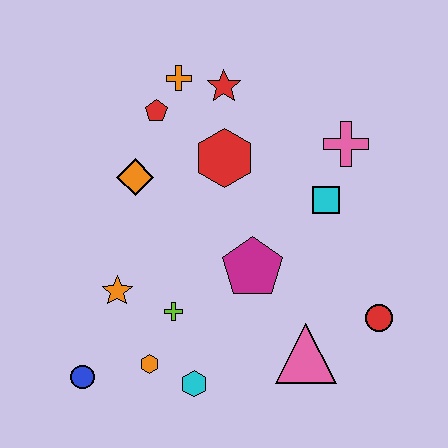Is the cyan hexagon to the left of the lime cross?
No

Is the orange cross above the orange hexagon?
Yes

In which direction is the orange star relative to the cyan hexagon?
The orange star is above the cyan hexagon.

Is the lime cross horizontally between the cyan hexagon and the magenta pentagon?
No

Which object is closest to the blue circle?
The orange hexagon is closest to the blue circle.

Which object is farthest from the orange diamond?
The red circle is farthest from the orange diamond.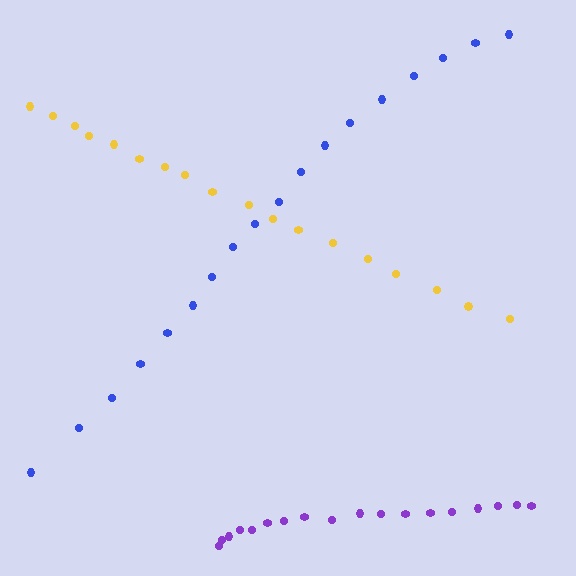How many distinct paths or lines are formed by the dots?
There are 3 distinct paths.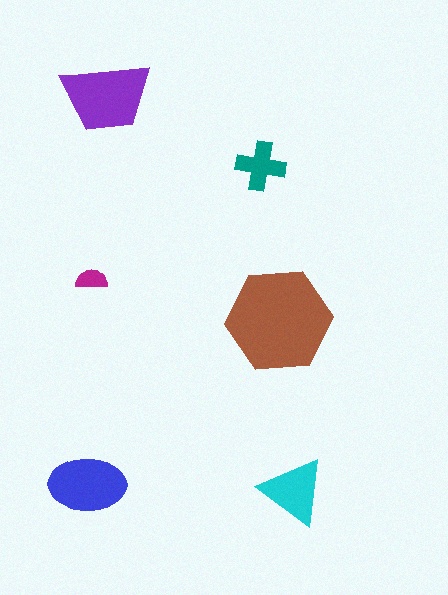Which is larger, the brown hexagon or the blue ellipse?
The brown hexagon.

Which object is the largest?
The brown hexagon.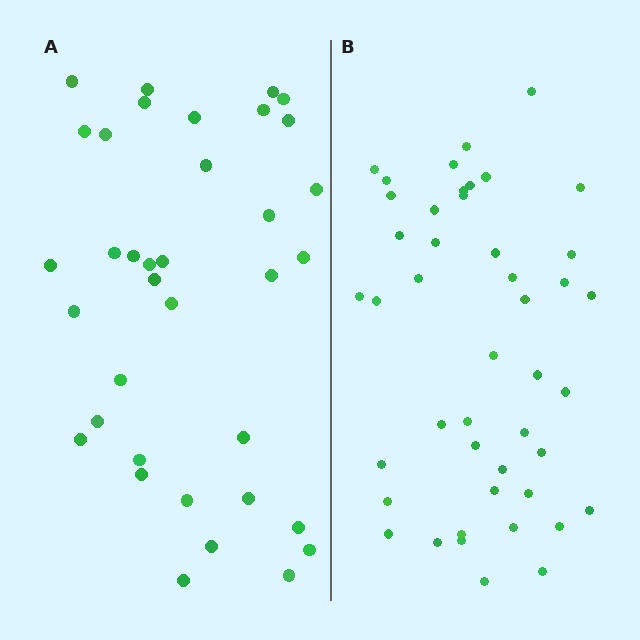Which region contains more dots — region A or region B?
Region B (the right region) has more dots.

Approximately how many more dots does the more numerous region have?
Region B has roughly 8 or so more dots than region A.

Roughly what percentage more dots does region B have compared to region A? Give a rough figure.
About 25% more.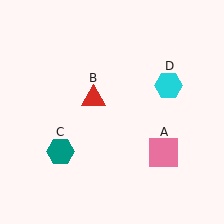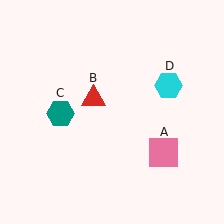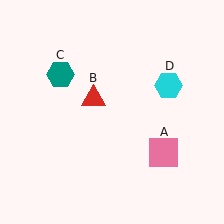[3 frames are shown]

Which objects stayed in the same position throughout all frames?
Pink square (object A) and red triangle (object B) and cyan hexagon (object D) remained stationary.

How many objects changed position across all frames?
1 object changed position: teal hexagon (object C).